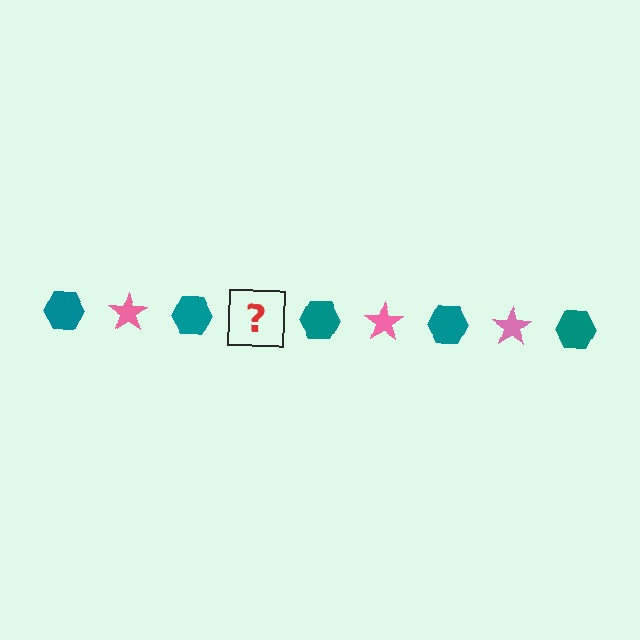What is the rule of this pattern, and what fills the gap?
The rule is that the pattern alternates between teal hexagon and pink star. The gap should be filled with a pink star.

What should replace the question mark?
The question mark should be replaced with a pink star.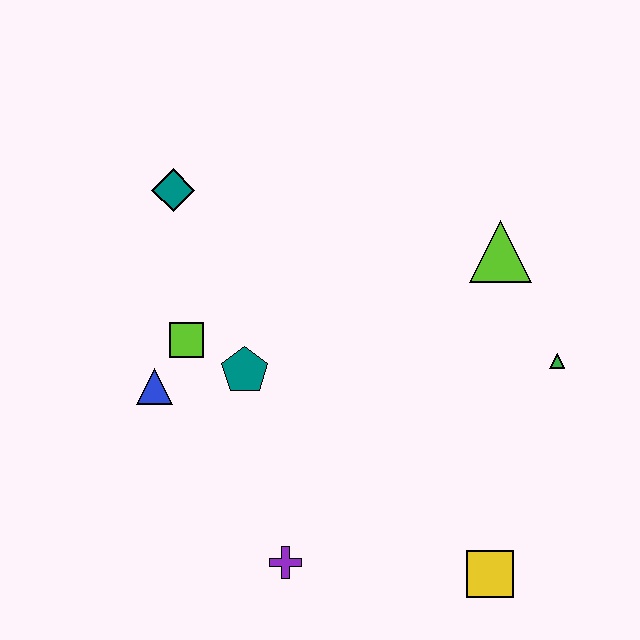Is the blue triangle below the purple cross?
No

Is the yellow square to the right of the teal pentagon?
Yes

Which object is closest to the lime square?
The blue triangle is closest to the lime square.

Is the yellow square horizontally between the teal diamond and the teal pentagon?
No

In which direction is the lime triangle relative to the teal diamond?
The lime triangle is to the right of the teal diamond.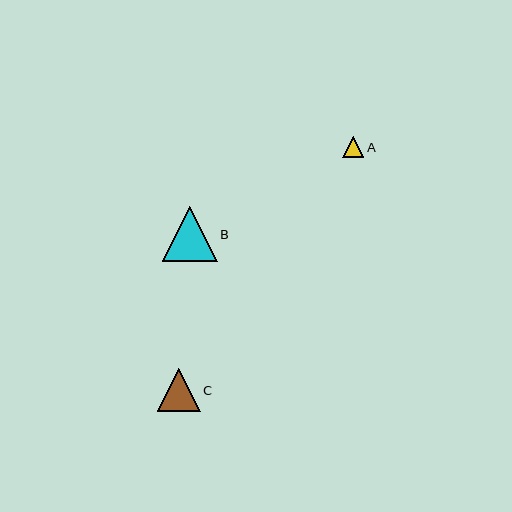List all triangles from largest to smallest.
From largest to smallest: B, C, A.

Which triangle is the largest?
Triangle B is the largest with a size of approximately 55 pixels.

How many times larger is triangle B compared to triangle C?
Triangle B is approximately 1.3 times the size of triangle C.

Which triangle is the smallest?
Triangle A is the smallest with a size of approximately 21 pixels.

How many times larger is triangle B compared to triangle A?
Triangle B is approximately 2.6 times the size of triangle A.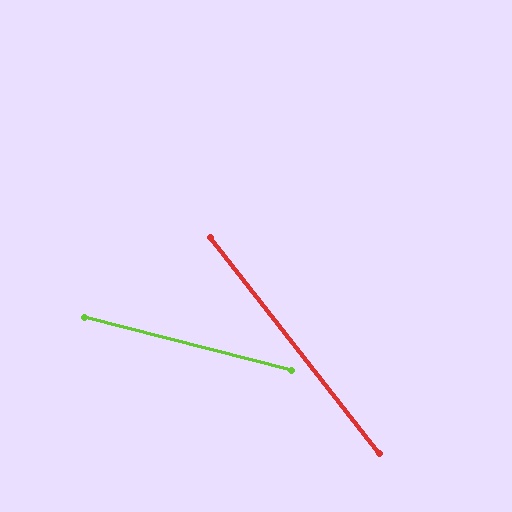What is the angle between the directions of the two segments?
Approximately 37 degrees.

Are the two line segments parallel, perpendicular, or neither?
Neither parallel nor perpendicular — they differ by about 37°.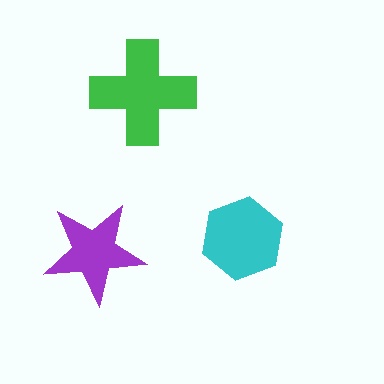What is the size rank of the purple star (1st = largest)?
3rd.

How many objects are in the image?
There are 3 objects in the image.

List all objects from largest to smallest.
The green cross, the cyan hexagon, the purple star.